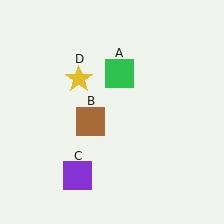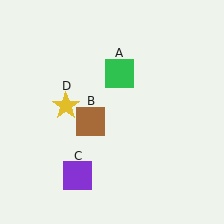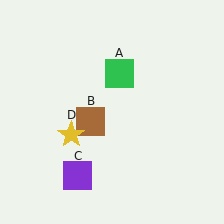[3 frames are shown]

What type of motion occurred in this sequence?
The yellow star (object D) rotated counterclockwise around the center of the scene.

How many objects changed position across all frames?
1 object changed position: yellow star (object D).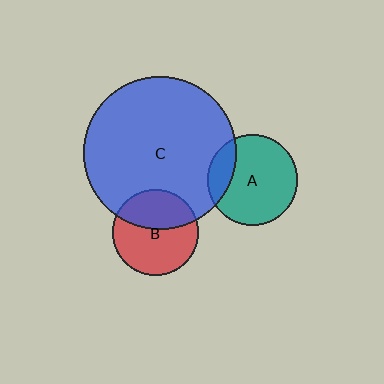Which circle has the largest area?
Circle C (blue).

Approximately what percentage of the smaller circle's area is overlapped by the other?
Approximately 40%.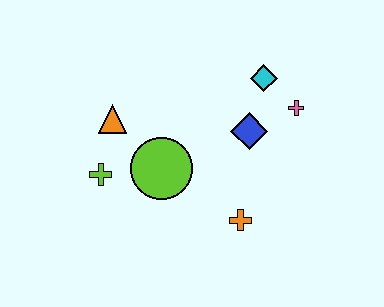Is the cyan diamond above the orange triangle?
Yes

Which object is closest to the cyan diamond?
The pink cross is closest to the cyan diamond.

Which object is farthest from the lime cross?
The pink cross is farthest from the lime cross.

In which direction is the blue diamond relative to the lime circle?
The blue diamond is to the right of the lime circle.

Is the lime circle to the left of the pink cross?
Yes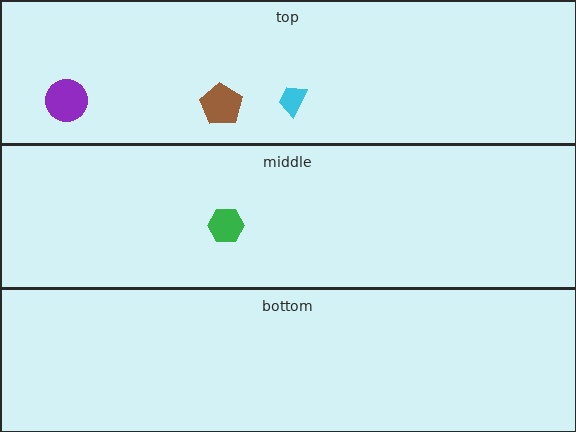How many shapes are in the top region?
3.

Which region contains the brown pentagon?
The top region.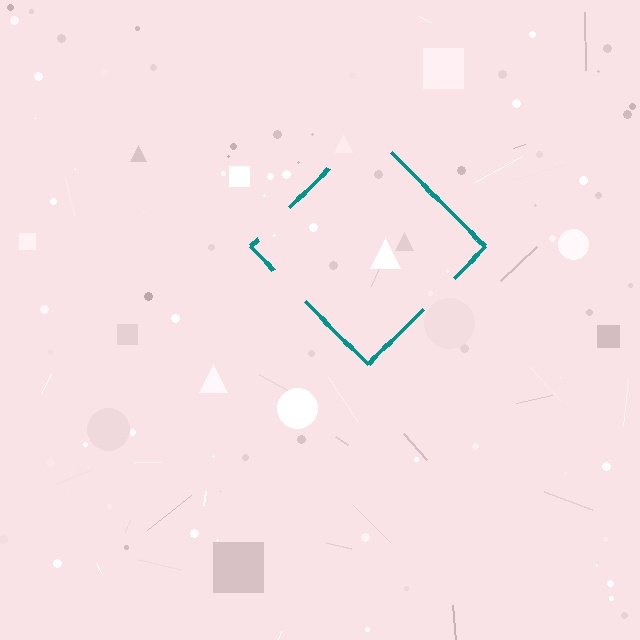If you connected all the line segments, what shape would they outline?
They would outline a diamond.